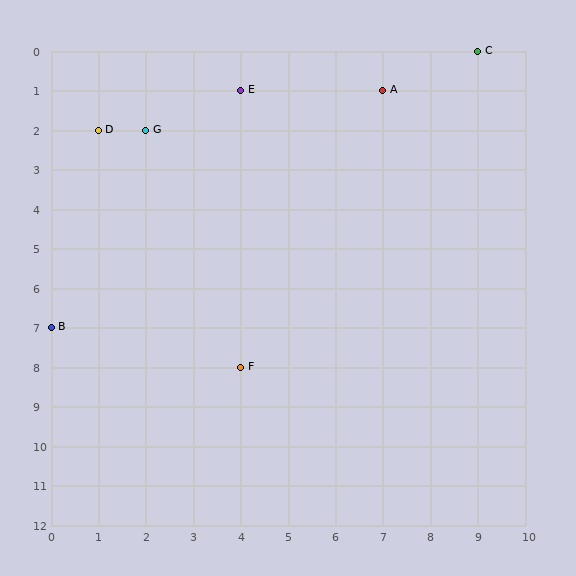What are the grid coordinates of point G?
Point G is at grid coordinates (2, 2).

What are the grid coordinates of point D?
Point D is at grid coordinates (1, 2).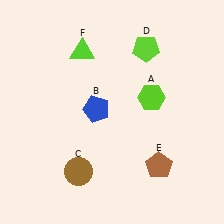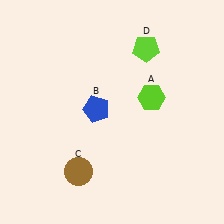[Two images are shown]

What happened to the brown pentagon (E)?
The brown pentagon (E) was removed in Image 2. It was in the bottom-right area of Image 1.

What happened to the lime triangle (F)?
The lime triangle (F) was removed in Image 2. It was in the top-left area of Image 1.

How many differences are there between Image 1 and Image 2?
There are 2 differences between the two images.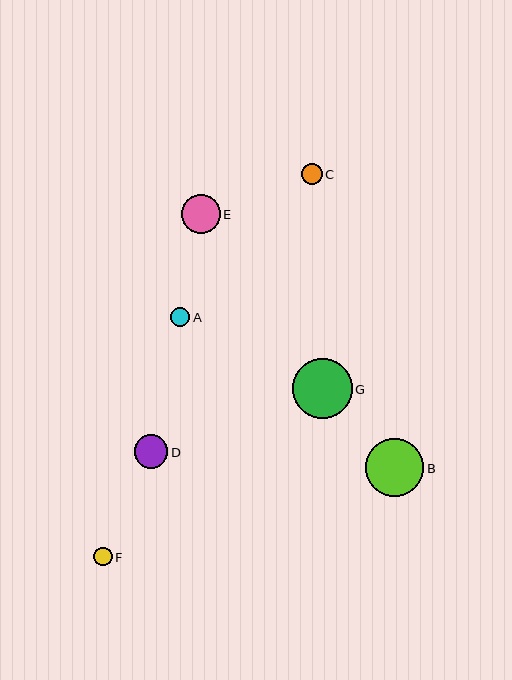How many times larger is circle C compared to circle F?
Circle C is approximately 1.1 times the size of circle F.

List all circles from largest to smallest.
From largest to smallest: G, B, E, D, C, A, F.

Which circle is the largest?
Circle G is the largest with a size of approximately 60 pixels.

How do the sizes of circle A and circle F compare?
Circle A and circle F are approximately the same size.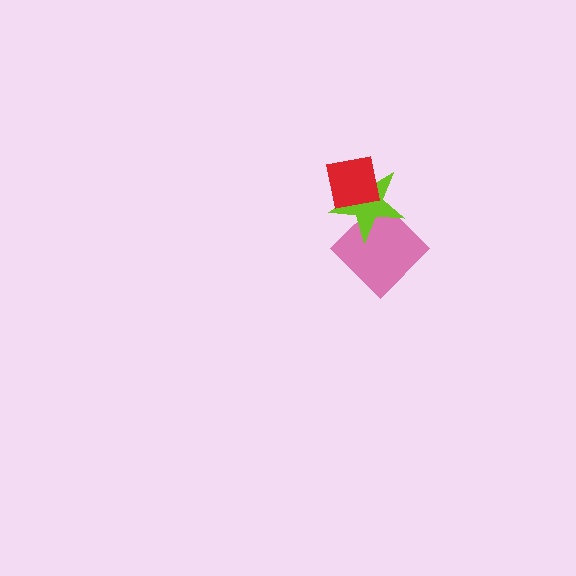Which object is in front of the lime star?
The red square is in front of the lime star.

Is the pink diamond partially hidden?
Yes, it is partially covered by another shape.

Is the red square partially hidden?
No, no other shape covers it.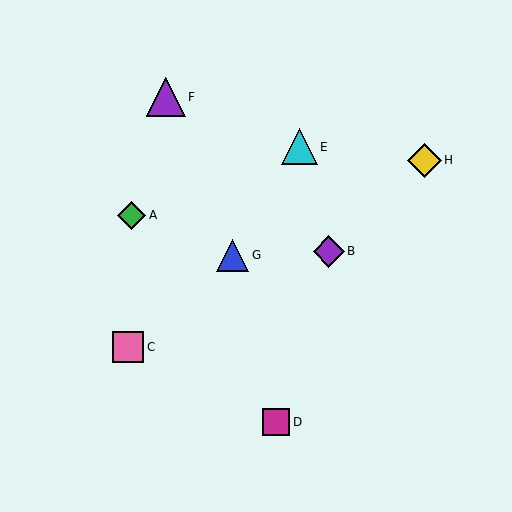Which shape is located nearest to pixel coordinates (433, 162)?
The yellow diamond (labeled H) at (424, 160) is nearest to that location.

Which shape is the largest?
The purple triangle (labeled F) is the largest.